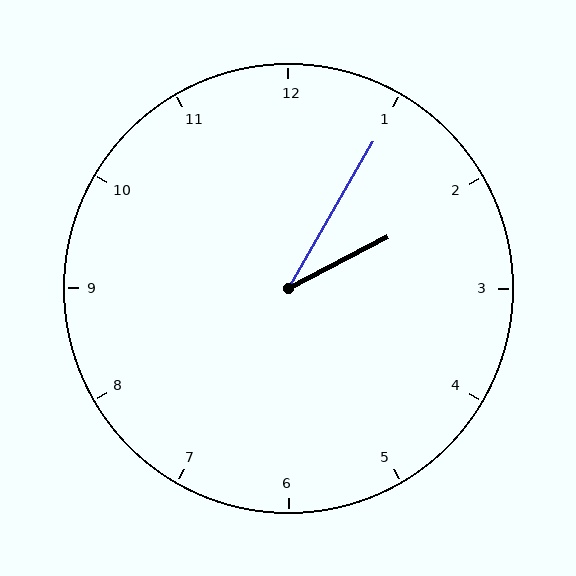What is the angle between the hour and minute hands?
Approximately 32 degrees.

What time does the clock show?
2:05.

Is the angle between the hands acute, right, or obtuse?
It is acute.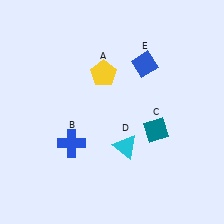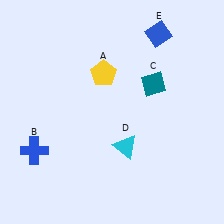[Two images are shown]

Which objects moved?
The objects that moved are: the blue cross (B), the teal diamond (C), the blue diamond (E).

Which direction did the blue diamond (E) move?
The blue diamond (E) moved up.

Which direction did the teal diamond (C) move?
The teal diamond (C) moved up.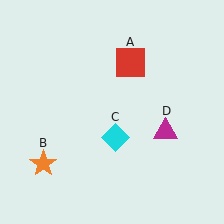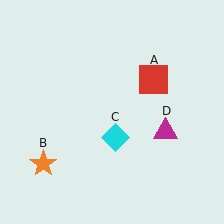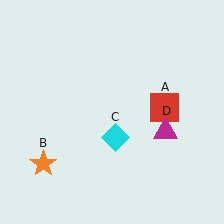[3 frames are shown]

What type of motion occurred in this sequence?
The red square (object A) rotated clockwise around the center of the scene.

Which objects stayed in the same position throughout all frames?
Orange star (object B) and cyan diamond (object C) and magenta triangle (object D) remained stationary.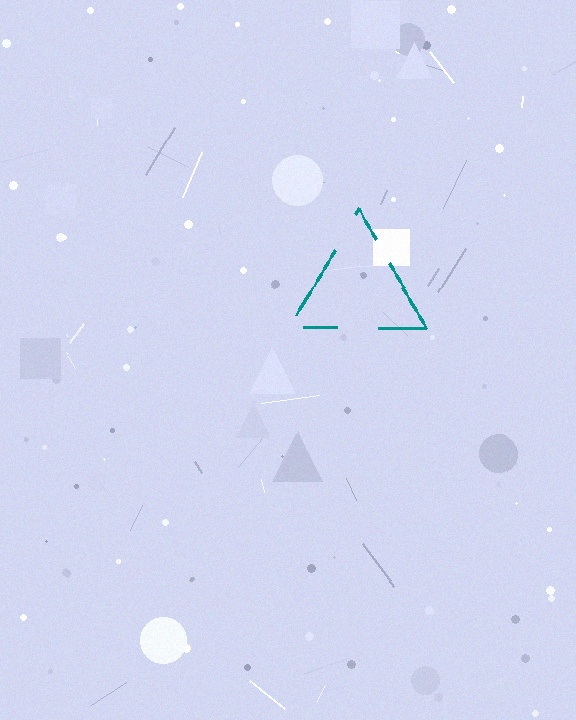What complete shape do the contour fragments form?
The contour fragments form a triangle.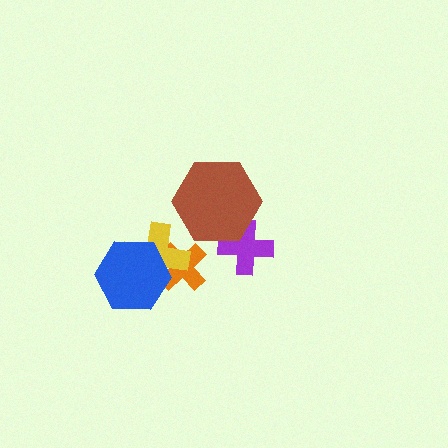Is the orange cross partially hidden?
Yes, it is partially covered by another shape.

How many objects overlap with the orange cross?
2 objects overlap with the orange cross.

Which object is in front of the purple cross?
The brown hexagon is in front of the purple cross.